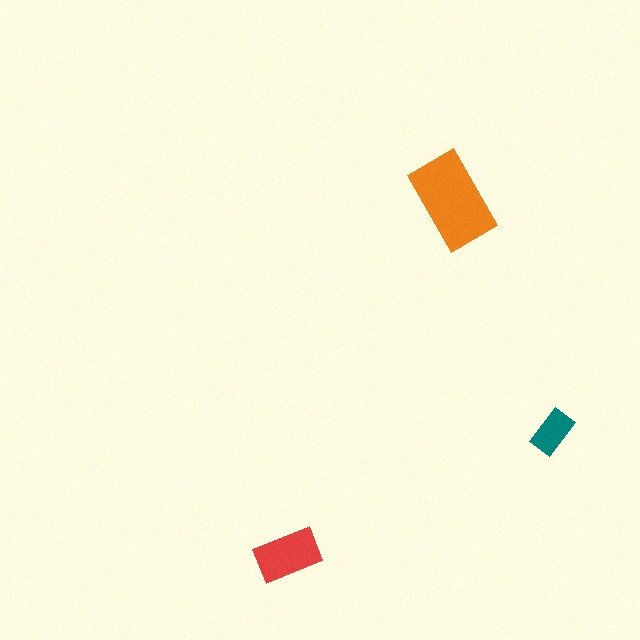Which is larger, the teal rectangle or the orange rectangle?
The orange one.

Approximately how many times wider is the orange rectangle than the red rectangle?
About 1.5 times wider.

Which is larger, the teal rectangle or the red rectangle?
The red one.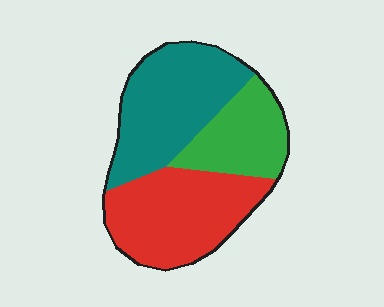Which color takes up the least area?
Green, at roughly 25%.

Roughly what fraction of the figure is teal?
Teal covers about 40% of the figure.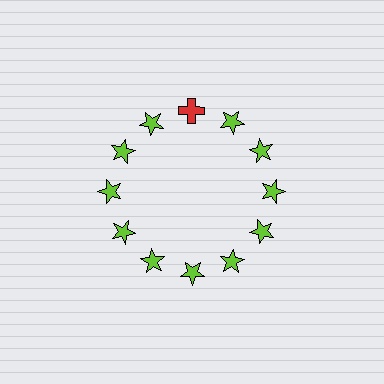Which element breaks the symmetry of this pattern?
The red cross at roughly the 12 o'clock position breaks the symmetry. All other shapes are lime stars.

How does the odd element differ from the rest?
It differs in both color (red instead of lime) and shape (cross instead of star).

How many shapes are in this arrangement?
There are 12 shapes arranged in a ring pattern.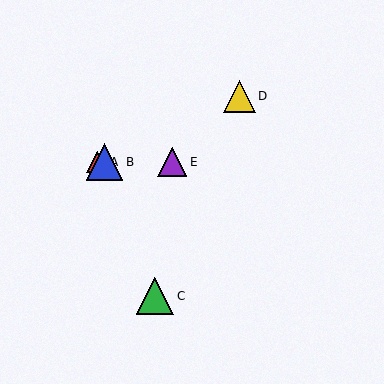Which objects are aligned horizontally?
Objects A, B, E are aligned horizontally.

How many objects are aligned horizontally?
3 objects (A, B, E) are aligned horizontally.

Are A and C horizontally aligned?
No, A is at y≈162 and C is at y≈296.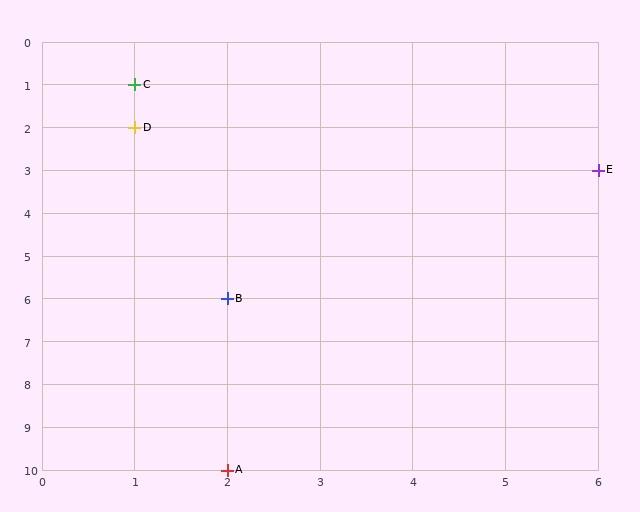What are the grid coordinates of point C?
Point C is at grid coordinates (1, 1).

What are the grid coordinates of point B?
Point B is at grid coordinates (2, 6).